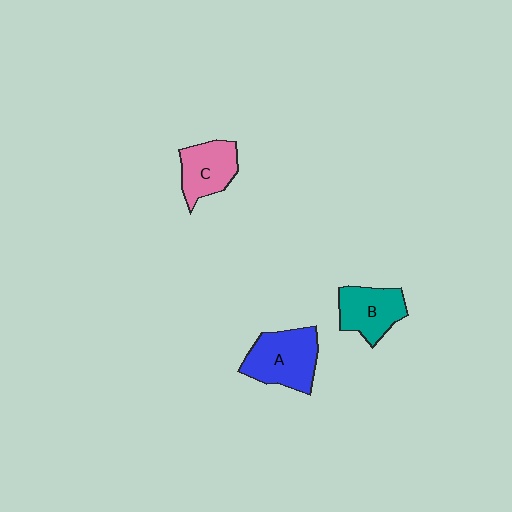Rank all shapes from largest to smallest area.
From largest to smallest: A (blue), B (teal), C (pink).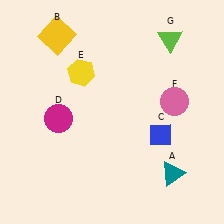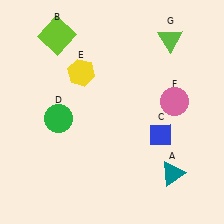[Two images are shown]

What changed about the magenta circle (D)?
In Image 1, D is magenta. In Image 2, it changed to green.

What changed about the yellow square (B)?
In Image 1, B is yellow. In Image 2, it changed to lime.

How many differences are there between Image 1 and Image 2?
There are 2 differences between the two images.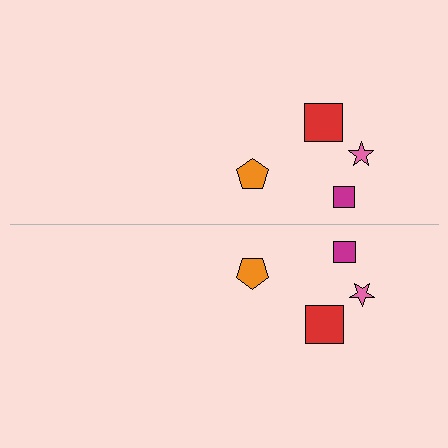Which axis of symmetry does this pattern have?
The pattern has a horizontal axis of symmetry running through the center of the image.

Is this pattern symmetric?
Yes, this pattern has bilateral (reflection) symmetry.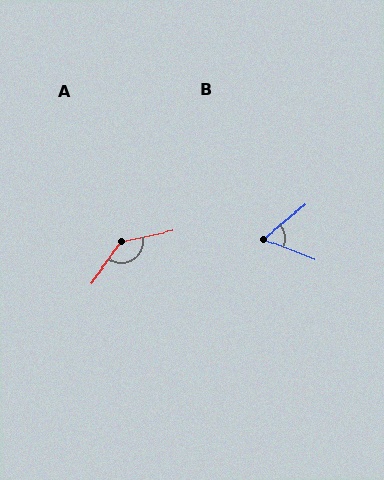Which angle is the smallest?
B, at approximately 60 degrees.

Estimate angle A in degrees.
Approximately 138 degrees.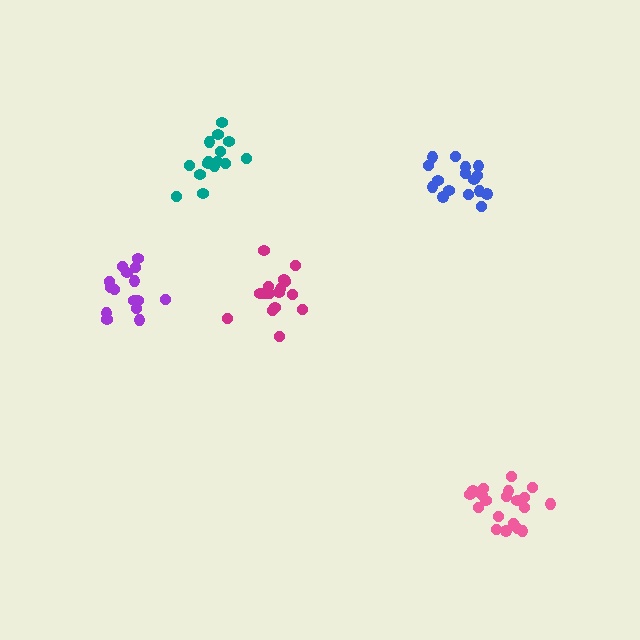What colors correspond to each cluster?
The clusters are colored: blue, pink, teal, magenta, purple.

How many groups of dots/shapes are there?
There are 5 groups.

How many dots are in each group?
Group 1: 16 dots, Group 2: 21 dots, Group 3: 15 dots, Group 4: 16 dots, Group 5: 15 dots (83 total).